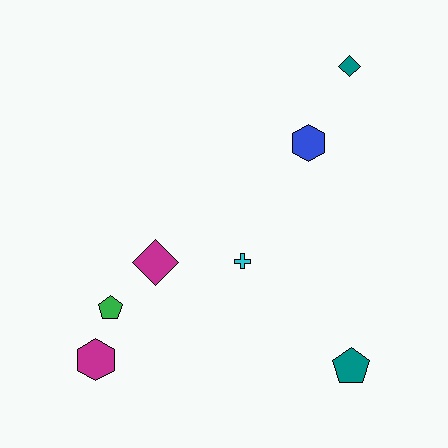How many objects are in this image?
There are 7 objects.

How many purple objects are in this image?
There are no purple objects.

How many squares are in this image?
There are no squares.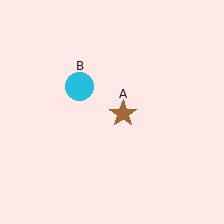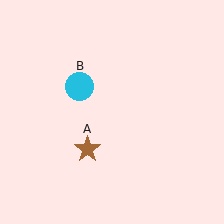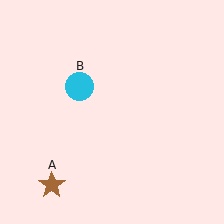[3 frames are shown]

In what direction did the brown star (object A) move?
The brown star (object A) moved down and to the left.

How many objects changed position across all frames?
1 object changed position: brown star (object A).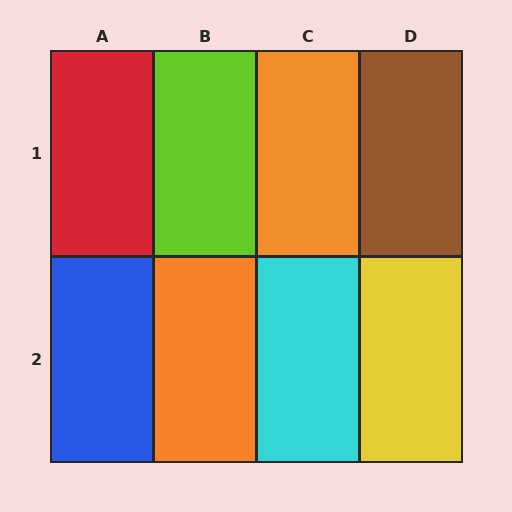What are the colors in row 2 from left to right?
Blue, orange, cyan, yellow.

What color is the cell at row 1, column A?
Red.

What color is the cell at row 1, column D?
Brown.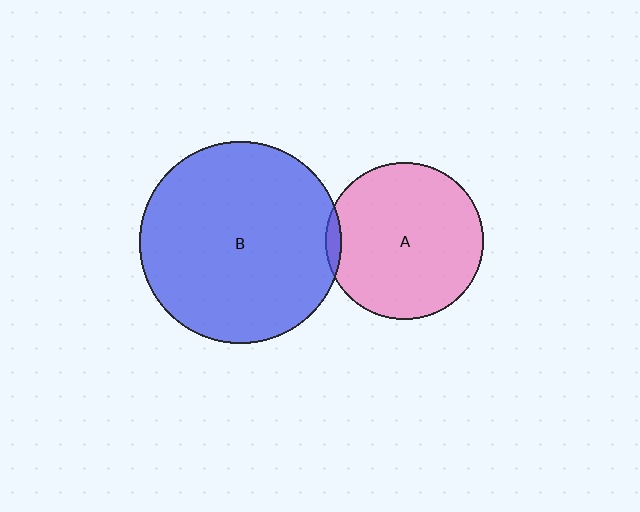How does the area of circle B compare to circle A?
Approximately 1.6 times.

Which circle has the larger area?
Circle B (blue).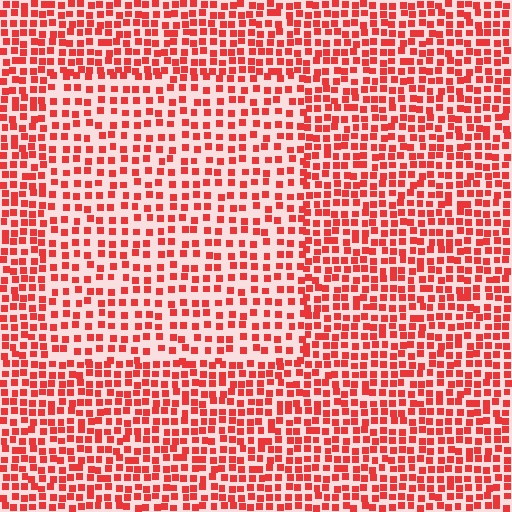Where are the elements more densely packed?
The elements are more densely packed outside the rectangle boundary.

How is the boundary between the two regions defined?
The boundary is defined by a change in element density (approximately 1.6x ratio). All elements are the same color, size, and shape.